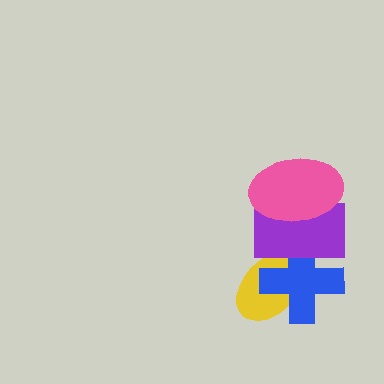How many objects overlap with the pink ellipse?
1 object overlaps with the pink ellipse.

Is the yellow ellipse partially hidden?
Yes, it is partially covered by another shape.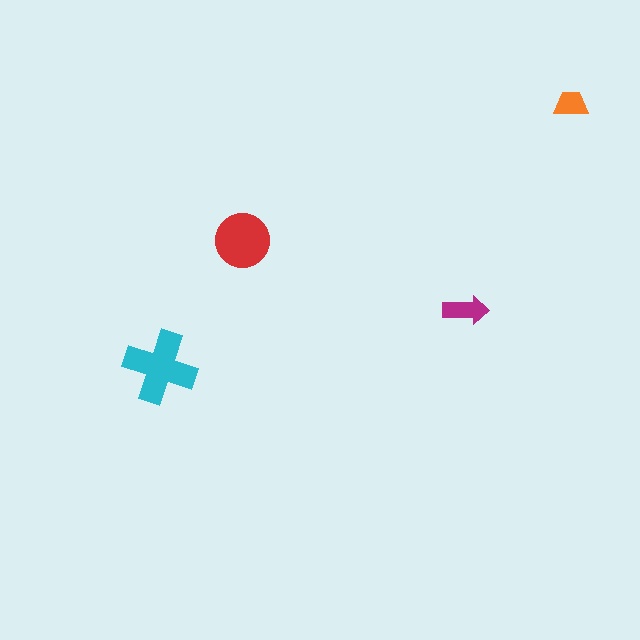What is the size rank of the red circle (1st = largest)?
2nd.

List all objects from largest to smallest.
The cyan cross, the red circle, the magenta arrow, the orange trapezoid.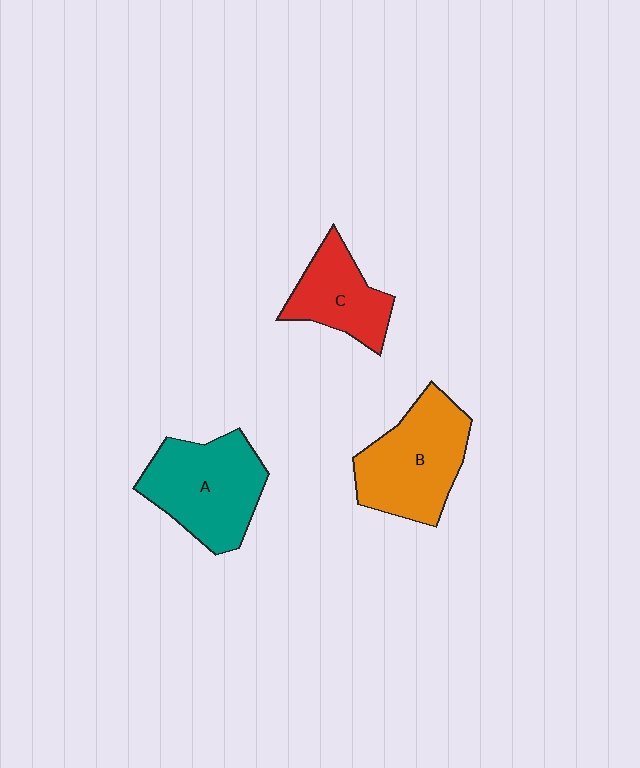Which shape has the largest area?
Shape A (teal).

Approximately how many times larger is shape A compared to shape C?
Approximately 1.5 times.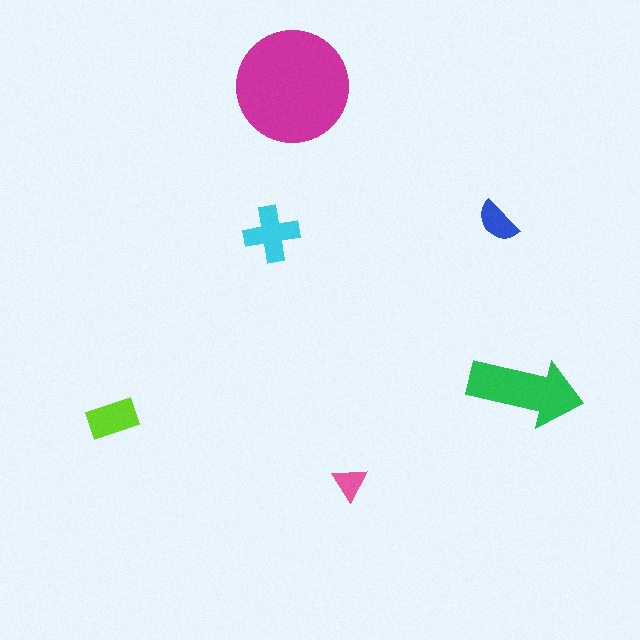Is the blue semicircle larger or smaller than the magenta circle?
Smaller.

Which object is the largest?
The magenta circle.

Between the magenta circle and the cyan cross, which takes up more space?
The magenta circle.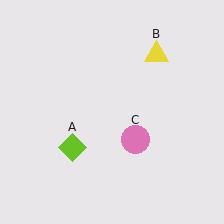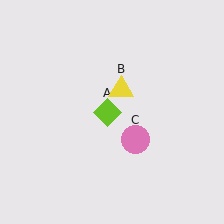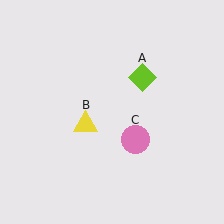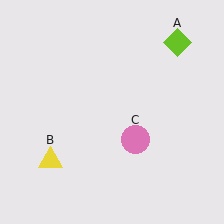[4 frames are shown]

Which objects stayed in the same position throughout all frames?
Pink circle (object C) remained stationary.